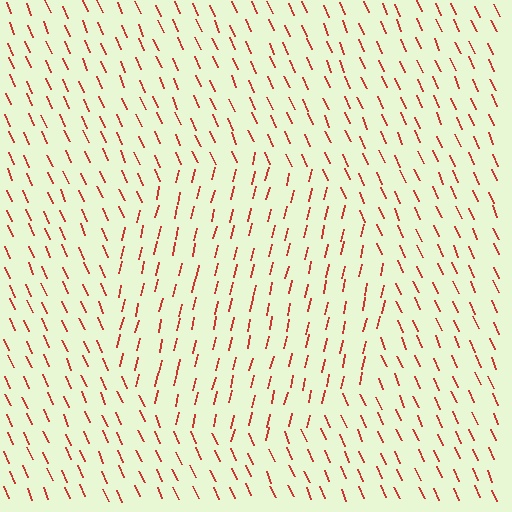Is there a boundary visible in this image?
Yes, there is a texture boundary formed by a change in line orientation.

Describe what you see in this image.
The image is filled with small red line segments. A circle region in the image has lines oriented differently from the surrounding lines, creating a visible texture boundary.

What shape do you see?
I see a circle.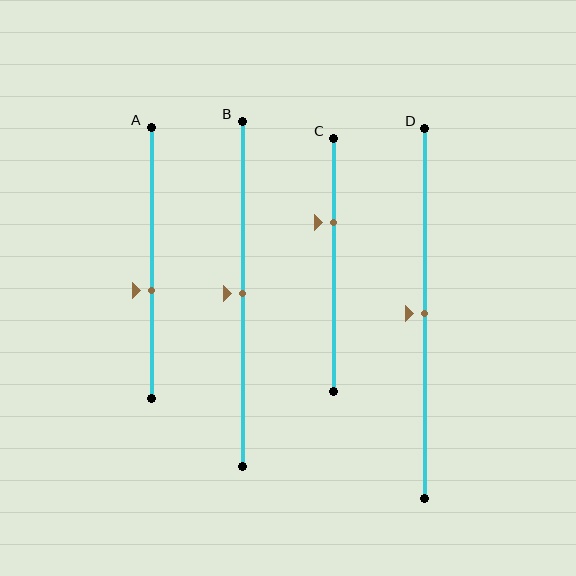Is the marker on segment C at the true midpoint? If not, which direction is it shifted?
No, the marker on segment C is shifted upward by about 17% of the segment length.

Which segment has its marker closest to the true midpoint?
Segment B has its marker closest to the true midpoint.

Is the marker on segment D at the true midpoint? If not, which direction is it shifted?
Yes, the marker on segment D is at the true midpoint.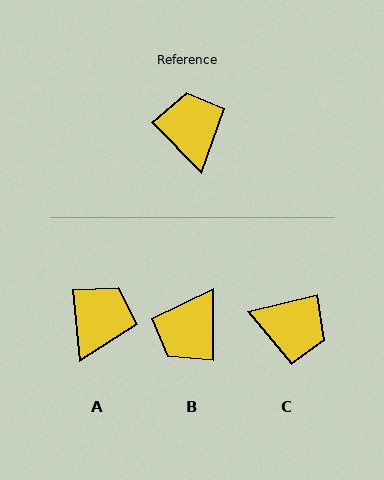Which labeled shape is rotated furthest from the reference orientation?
B, about 136 degrees away.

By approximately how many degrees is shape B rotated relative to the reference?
Approximately 136 degrees counter-clockwise.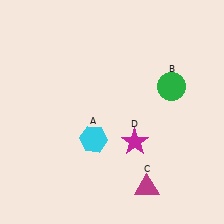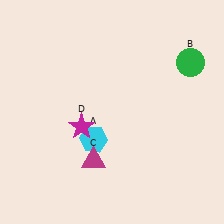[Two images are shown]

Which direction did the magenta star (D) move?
The magenta star (D) moved left.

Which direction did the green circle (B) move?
The green circle (B) moved up.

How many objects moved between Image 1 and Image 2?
3 objects moved between the two images.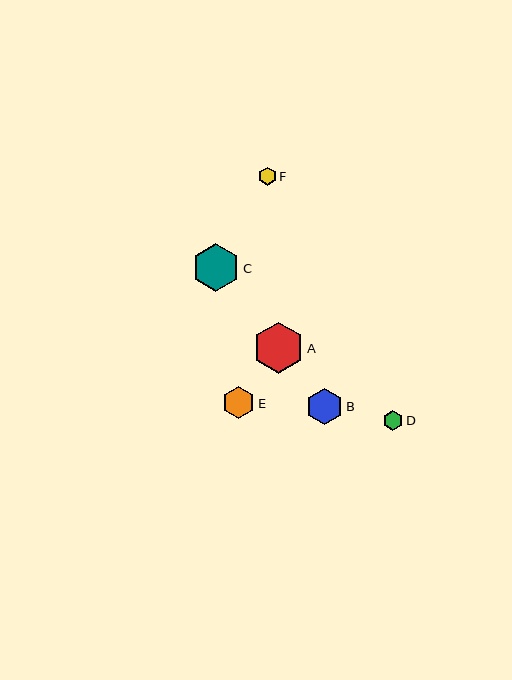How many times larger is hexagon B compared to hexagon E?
Hexagon B is approximately 1.1 times the size of hexagon E.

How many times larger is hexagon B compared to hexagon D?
Hexagon B is approximately 1.8 times the size of hexagon D.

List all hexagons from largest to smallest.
From largest to smallest: A, C, B, E, D, F.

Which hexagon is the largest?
Hexagon A is the largest with a size of approximately 51 pixels.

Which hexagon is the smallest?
Hexagon F is the smallest with a size of approximately 18 pixels.